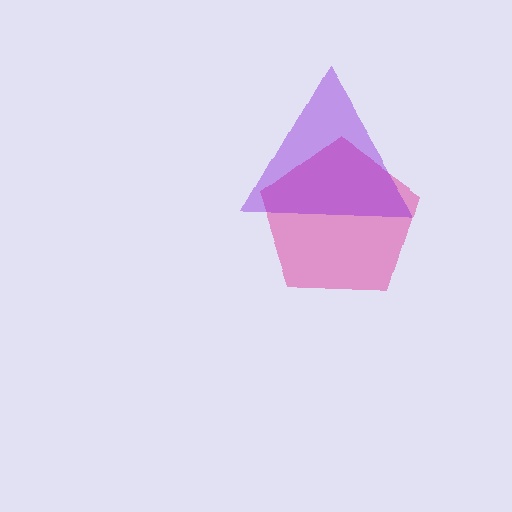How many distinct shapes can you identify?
There are 2 distinct shapes: a pink pentagon, a purple triangle.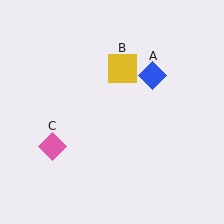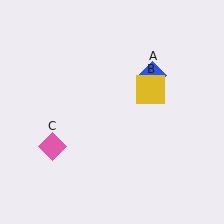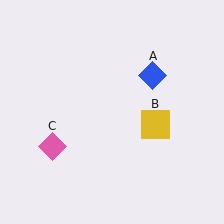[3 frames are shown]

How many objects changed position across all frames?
1 object changed position: yellow square (object B).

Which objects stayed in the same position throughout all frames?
Blue diamond (object A) and pink diamond (object C) remained stationary.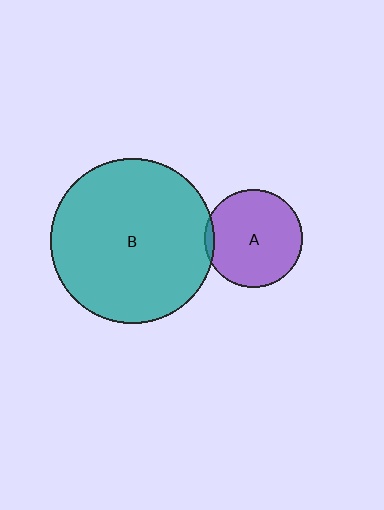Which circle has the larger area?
Circle B (teal).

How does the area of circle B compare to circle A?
Approximately 2.8 times.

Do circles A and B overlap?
Yes.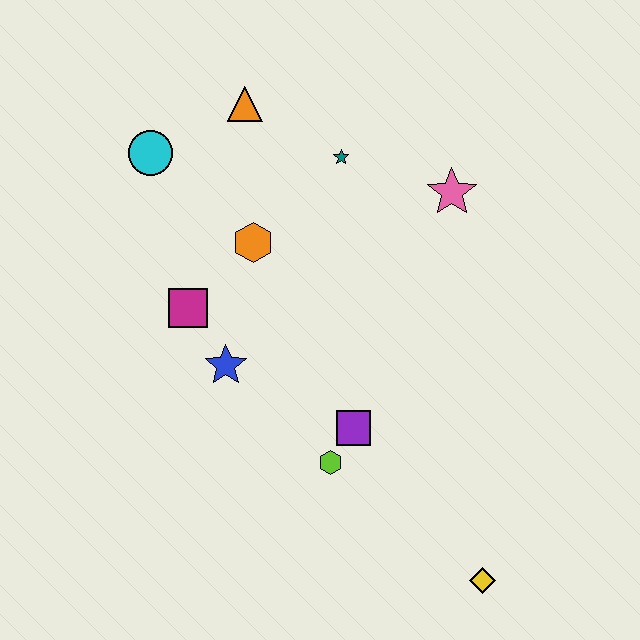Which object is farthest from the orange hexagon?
The yellow diamond is farthest from the orange hexagon.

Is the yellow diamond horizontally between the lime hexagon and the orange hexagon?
No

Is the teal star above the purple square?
Yes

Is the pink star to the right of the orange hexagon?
Yes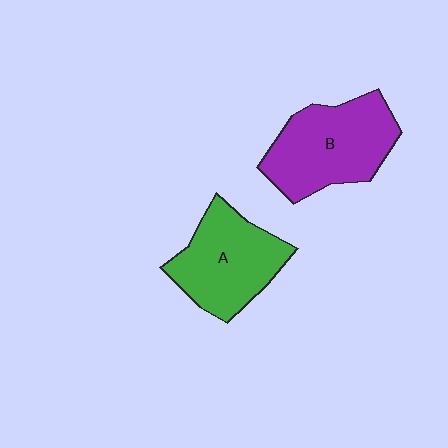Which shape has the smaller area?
Shape A (green).